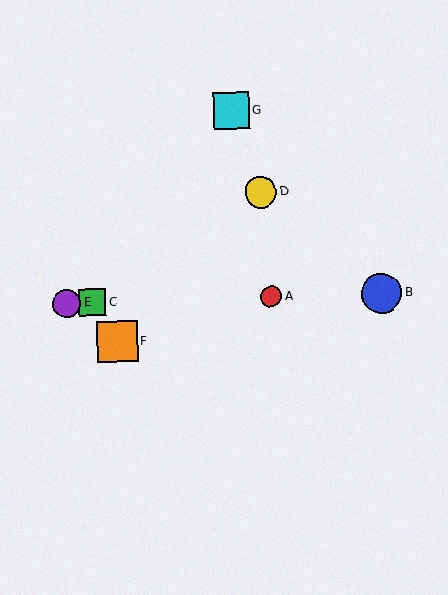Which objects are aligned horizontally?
Objects A, B, C, E are aligned horizontally.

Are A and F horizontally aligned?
No, A is at y≈297 and F is at y≈341.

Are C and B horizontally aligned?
Yes, both are at y≈303.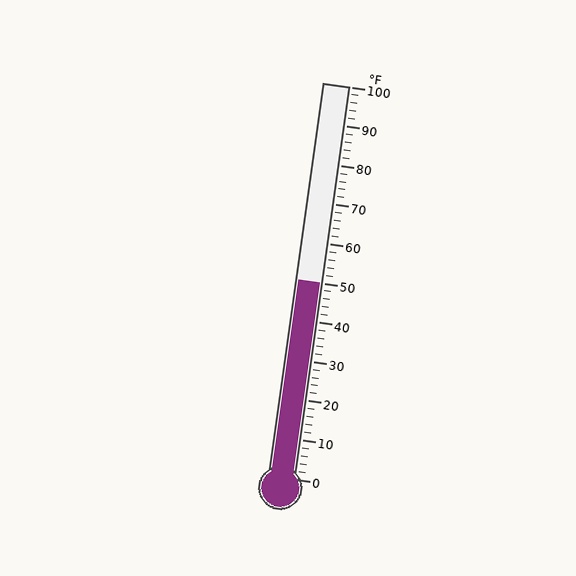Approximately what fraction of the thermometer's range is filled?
The thermometer is filled to approximately 50% of its range.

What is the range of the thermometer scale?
The thermometer scale ranges from 0°F to 100°F.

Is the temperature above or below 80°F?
The temperature is below 80°F.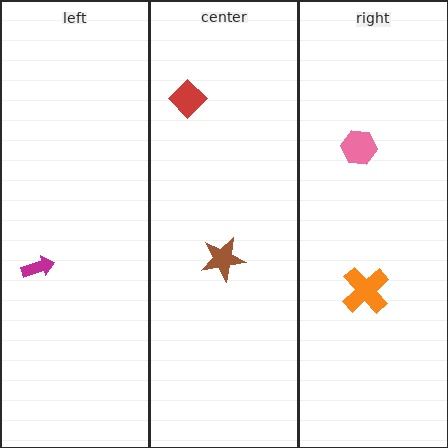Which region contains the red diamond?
The center region.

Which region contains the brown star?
The center region.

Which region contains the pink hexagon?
The right region.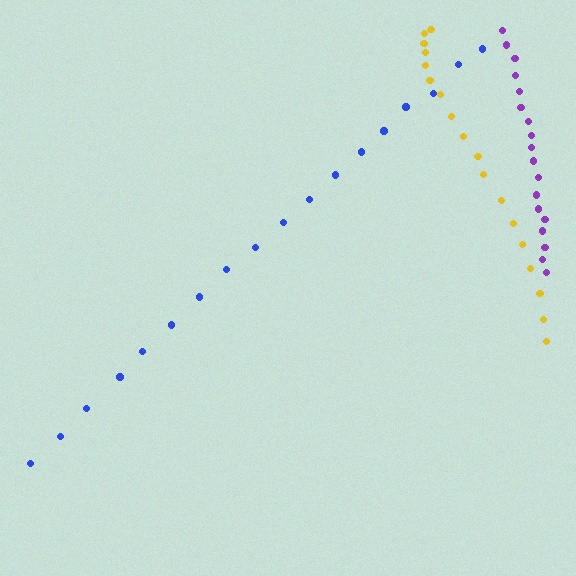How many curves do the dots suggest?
There are 3 distinct paths.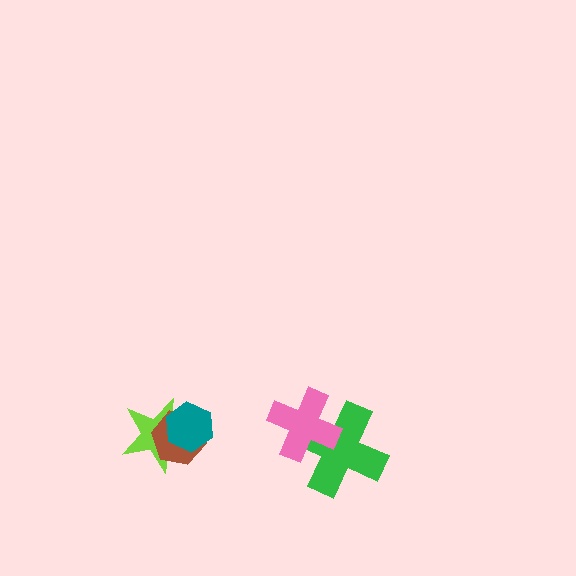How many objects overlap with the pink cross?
1 object overlaps with the pink cross.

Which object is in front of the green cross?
The pink cross is in front of the green cross.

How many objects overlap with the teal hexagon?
2 objects overlap with the teal hexagon.